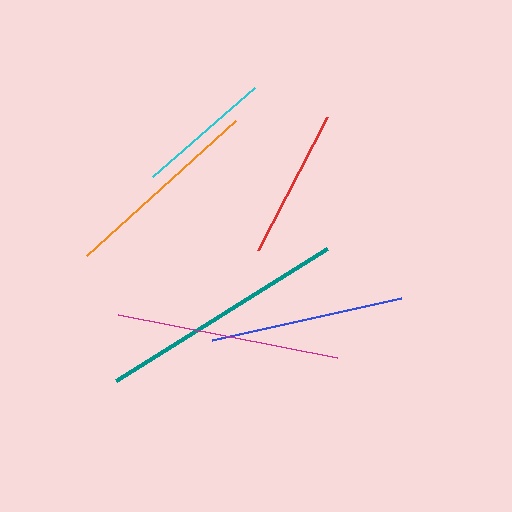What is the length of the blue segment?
The blue segment is approximately 194 pixels long.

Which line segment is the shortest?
The cyan line is the shortest at approximately 135 pixels.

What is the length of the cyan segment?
The cyan segment is approximately 135 pixels long.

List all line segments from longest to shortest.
From longest to shortest: teal, magenta, orange, blue, red, cyan.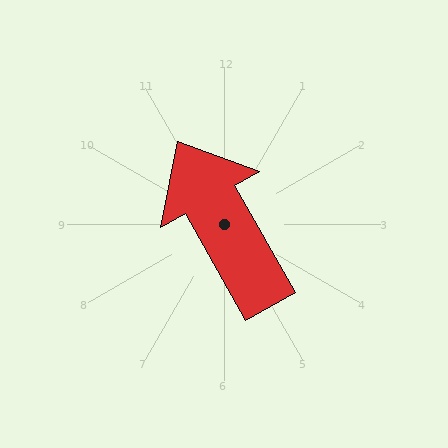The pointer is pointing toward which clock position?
Roughly 11 o'clock.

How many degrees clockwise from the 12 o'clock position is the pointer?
Approximately 331 degrees.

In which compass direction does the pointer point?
Northwest.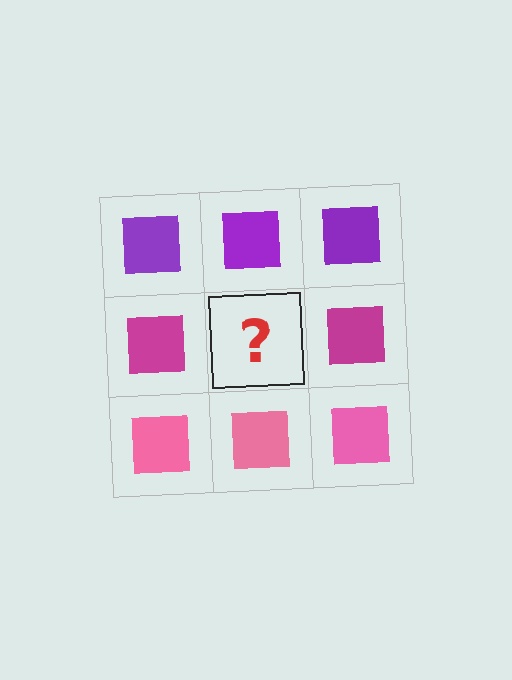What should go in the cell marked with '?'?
The missing cell should contain a magenta square.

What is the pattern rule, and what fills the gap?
The rule is that each row has a consistent color. The gap should be filled with a magenta square.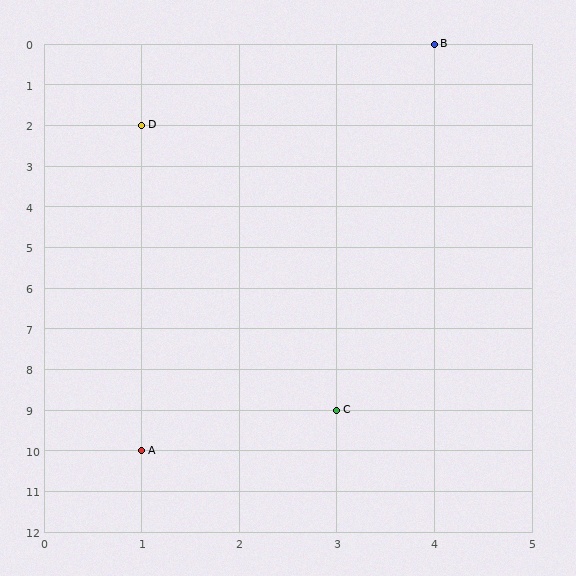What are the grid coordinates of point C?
Point C is at grid coordinates (3, 9).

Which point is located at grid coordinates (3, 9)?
Point C is at (3, 9).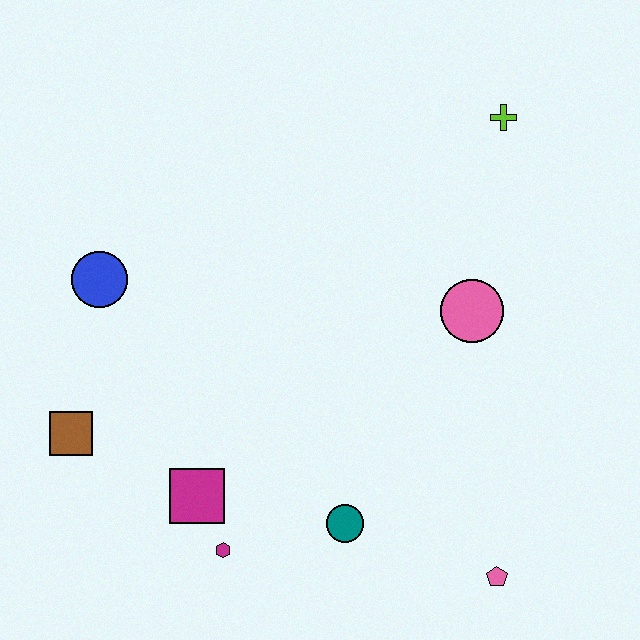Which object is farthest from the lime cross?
The brown square is farthest from the lime cross.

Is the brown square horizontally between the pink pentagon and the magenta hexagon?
No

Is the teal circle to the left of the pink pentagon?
Yes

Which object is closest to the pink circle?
The lime cross is closest to the pink circle.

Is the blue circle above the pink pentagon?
Yes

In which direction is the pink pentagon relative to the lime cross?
The pink pentagon is below the lime cross.